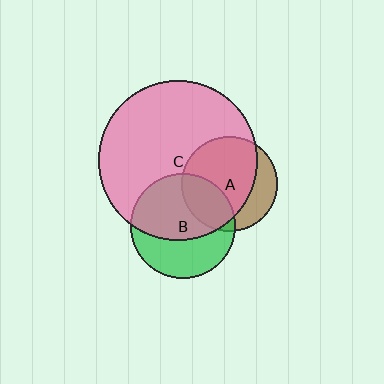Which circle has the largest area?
Circle C (pink).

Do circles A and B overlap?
Yes.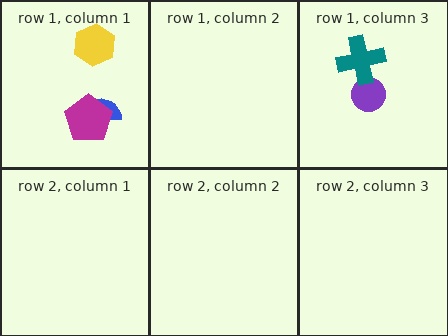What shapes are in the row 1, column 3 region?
The purple circle, the teal cross.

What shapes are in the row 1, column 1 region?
The yellow hexagon, the blue semicircle, the magenta pentagon.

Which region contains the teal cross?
The row 1, column 3 region.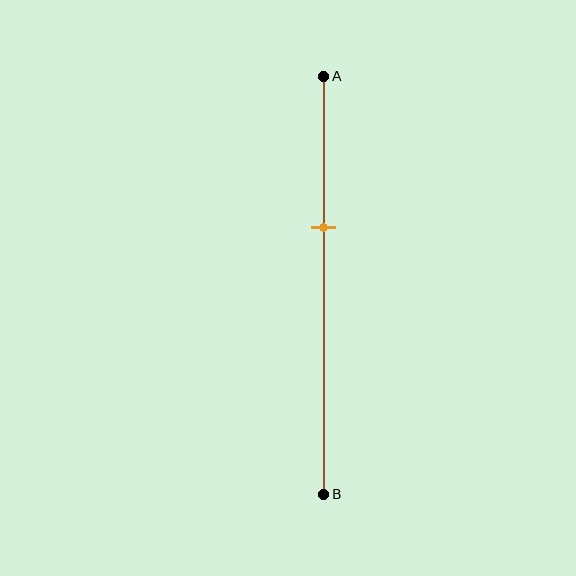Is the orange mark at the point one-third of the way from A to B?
Yes, the mark is approximately at the one-third point.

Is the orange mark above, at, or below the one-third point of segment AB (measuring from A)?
The orange mark is approximately at the one-third point of segment AB.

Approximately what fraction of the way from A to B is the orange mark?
The orange mark is approximately 35% of the way from A to B.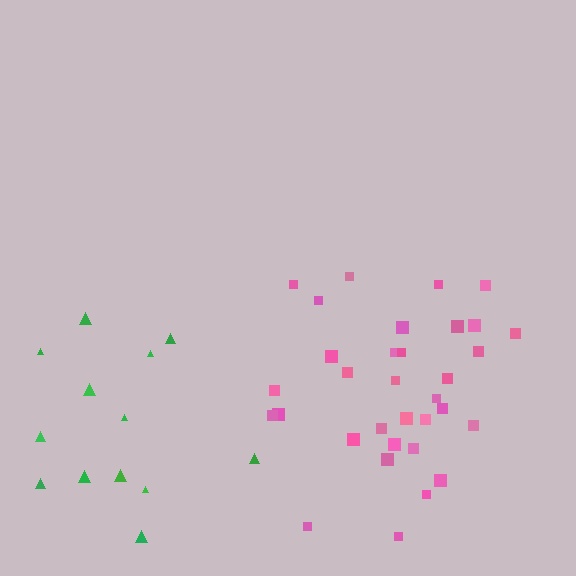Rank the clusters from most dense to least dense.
pink, green.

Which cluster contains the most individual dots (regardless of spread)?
Pink (33).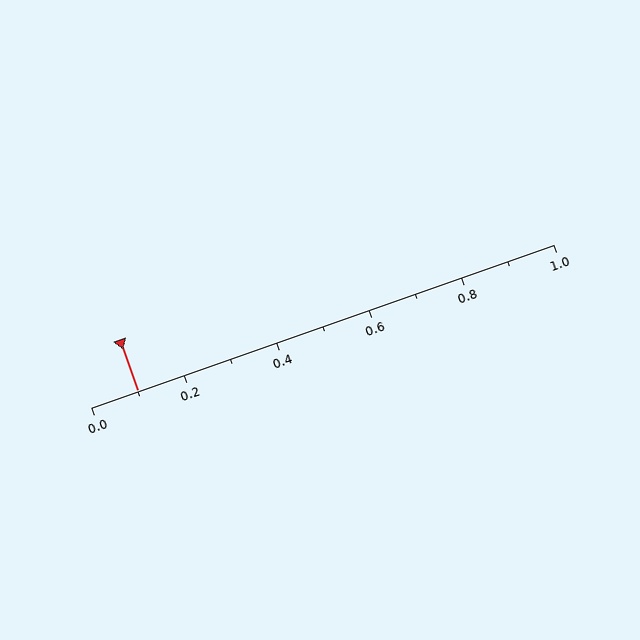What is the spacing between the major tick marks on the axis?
The major ticks are spaced 0.2 apart.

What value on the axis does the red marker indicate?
The marker indicates approximately 0.1.